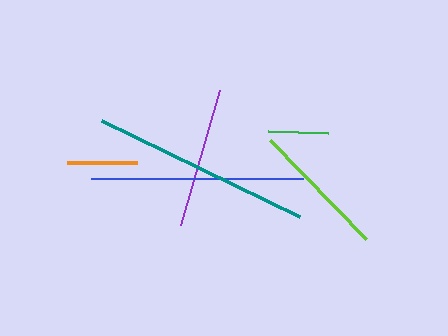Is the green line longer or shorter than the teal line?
The teal line is longer than the green line.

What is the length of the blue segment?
The blue segment is approximately 212 pixels long.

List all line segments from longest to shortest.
From longest to shortest: teal, blue, purple, lime, orange, green.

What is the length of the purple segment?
The purple segment is approximately 140 pixels long.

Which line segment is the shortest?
The green line is the shortest at approximately 60 pixels.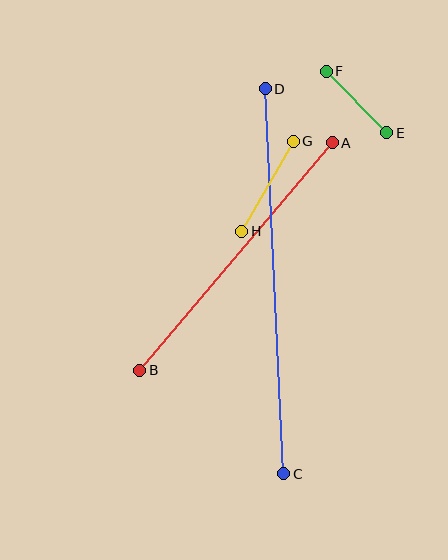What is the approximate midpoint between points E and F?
The midpoint is at approximately (357, 102) pixels.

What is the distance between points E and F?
The distance is approximately 87 pixels.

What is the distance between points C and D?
The distance is approximately 386 pixels.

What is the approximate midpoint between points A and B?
The midpoint is at approximately (236, 256) pixels.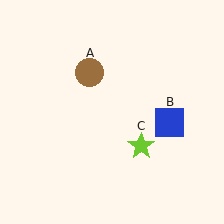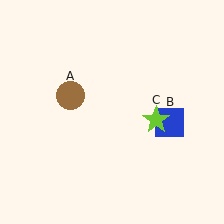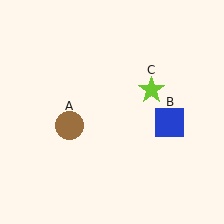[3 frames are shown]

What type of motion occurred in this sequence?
The brown circle (object A), lime star (object C) rotated counterclockwise around the center of the scene.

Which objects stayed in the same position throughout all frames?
Blue square (object B) remained stationary.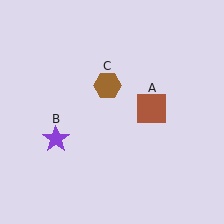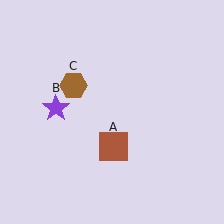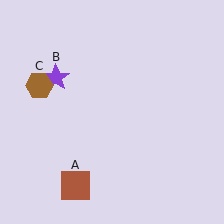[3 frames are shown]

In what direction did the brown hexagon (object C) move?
The brown hexagon (object C) moved left.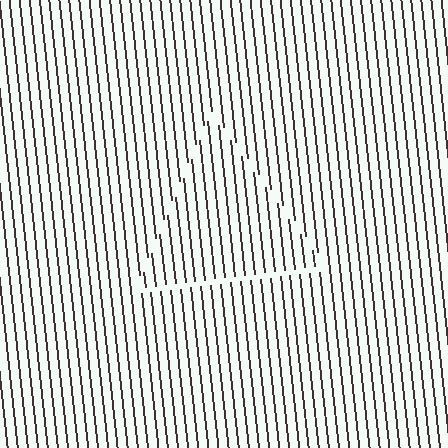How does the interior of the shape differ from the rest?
The interior of the shape contains the same grating, shifted by half a period — the contour is defined by the phase discontinuity where line-ends from the inner and outer gratings abut.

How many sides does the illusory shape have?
3 sides — the line-ends trace a triangle.